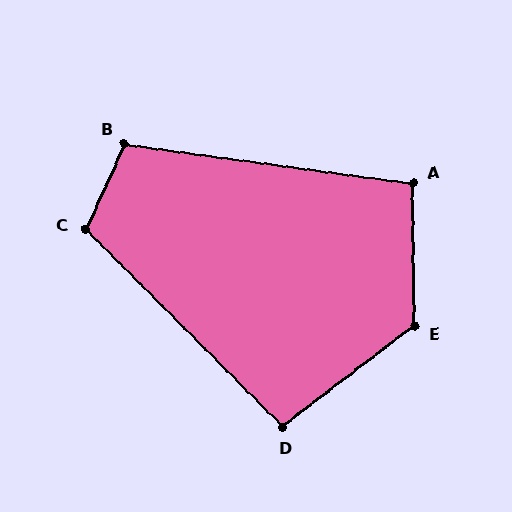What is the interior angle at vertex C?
Approximately 111 degrees (obtuse).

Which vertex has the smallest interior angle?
D, at approximately 98 degrees.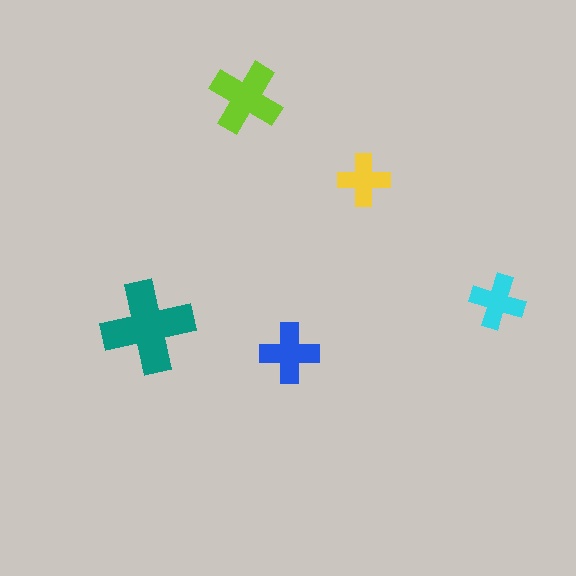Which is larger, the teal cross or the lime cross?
The teal one.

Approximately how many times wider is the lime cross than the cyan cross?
About 1.5 times wider.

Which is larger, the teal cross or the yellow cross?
The teal one.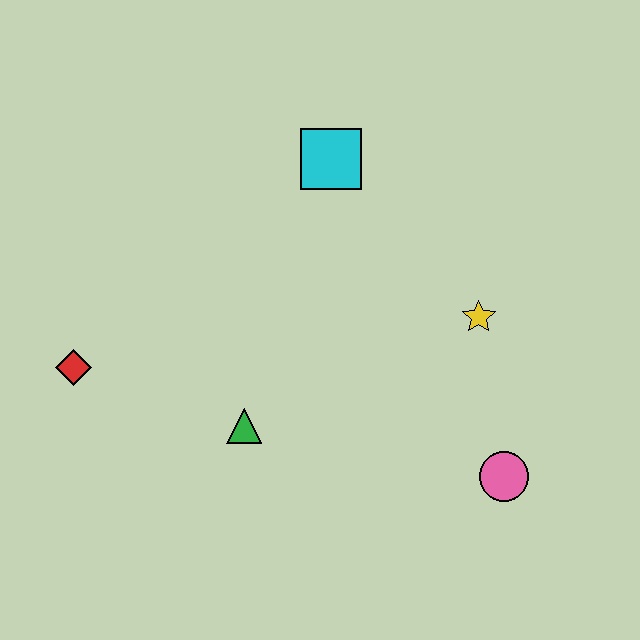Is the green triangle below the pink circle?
No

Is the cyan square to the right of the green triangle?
Yes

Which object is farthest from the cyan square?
The pink circle is farthest from the cyan square.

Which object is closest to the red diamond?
The green triangle is closest to the red diamond.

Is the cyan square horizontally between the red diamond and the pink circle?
Yes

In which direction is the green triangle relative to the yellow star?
The green triangle is to the left of the yellow star.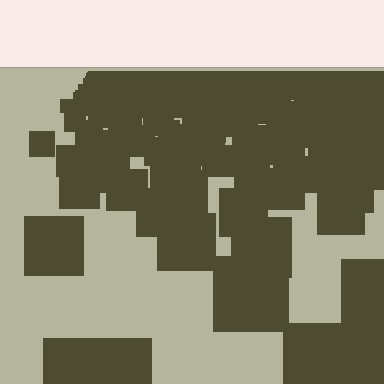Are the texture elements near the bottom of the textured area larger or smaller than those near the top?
Larger. Near the bottom, elements are closer to the viewer and appear at a bigger on-screen size.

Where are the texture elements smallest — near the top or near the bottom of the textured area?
Near the top.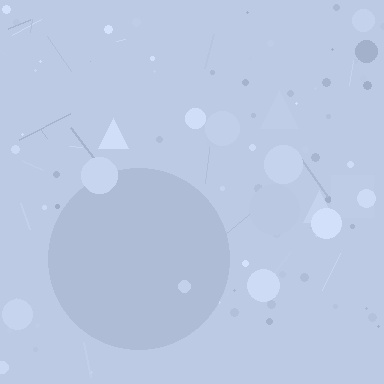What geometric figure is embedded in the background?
A circle is embedded in the background.